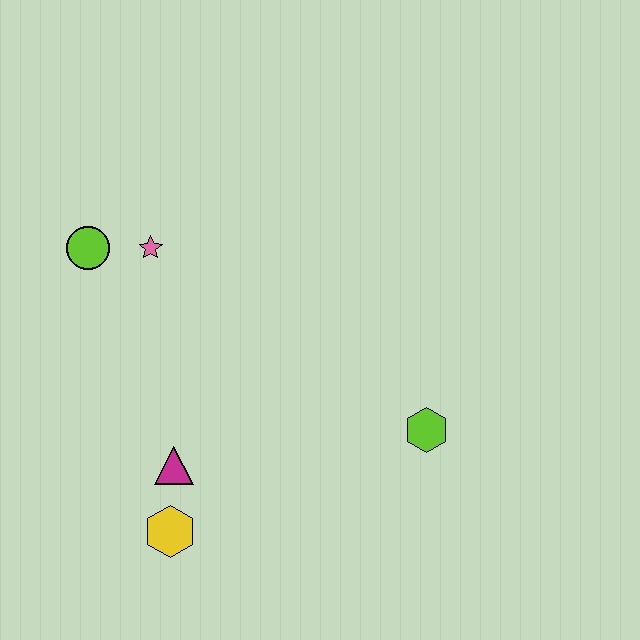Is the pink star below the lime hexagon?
No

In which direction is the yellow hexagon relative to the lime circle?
The yellow hexagon is below the lime circle.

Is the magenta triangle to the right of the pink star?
Yes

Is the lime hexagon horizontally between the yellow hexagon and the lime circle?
No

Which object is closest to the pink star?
The lime circle is closest to the pink star.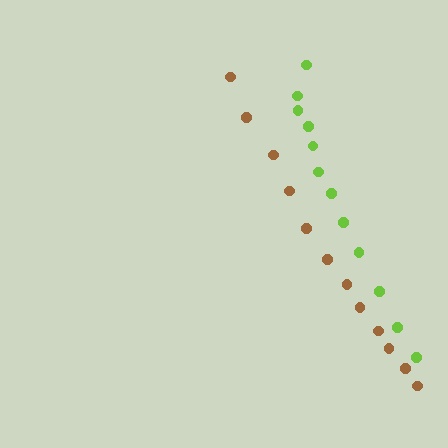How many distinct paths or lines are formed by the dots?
There are 2 distinct paths.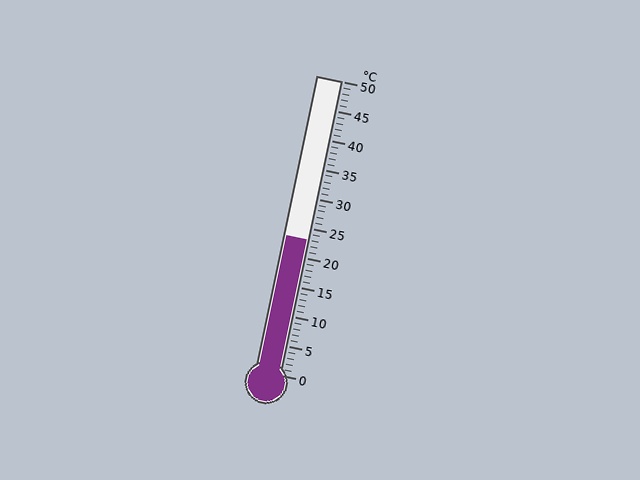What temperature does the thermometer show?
The thermometer shows approximately 23°C.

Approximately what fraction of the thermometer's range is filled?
The thermometer is filled to approximately 45% of its range.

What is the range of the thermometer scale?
The thermometer scale ranges from 0°C to 50°C.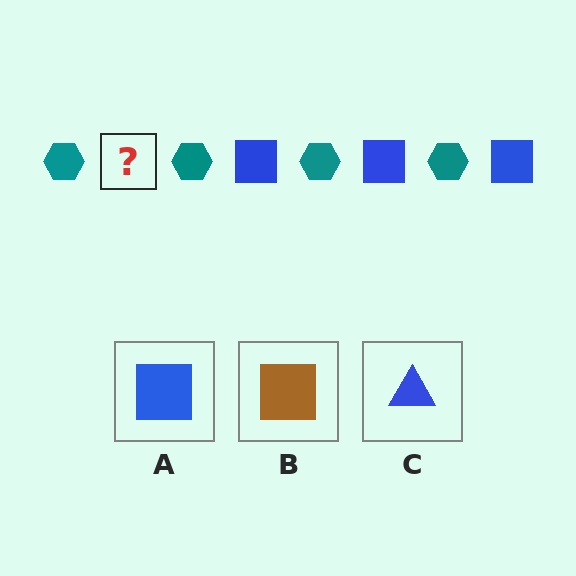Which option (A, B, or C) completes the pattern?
A.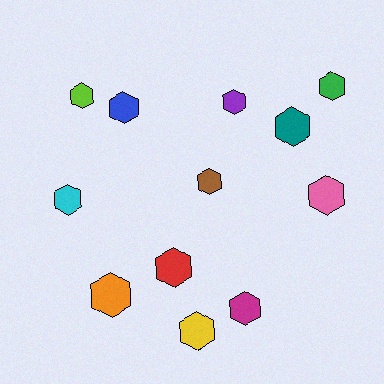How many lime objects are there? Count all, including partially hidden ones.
There is 1 lime object.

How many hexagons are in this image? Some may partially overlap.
There are 12 hexagons.